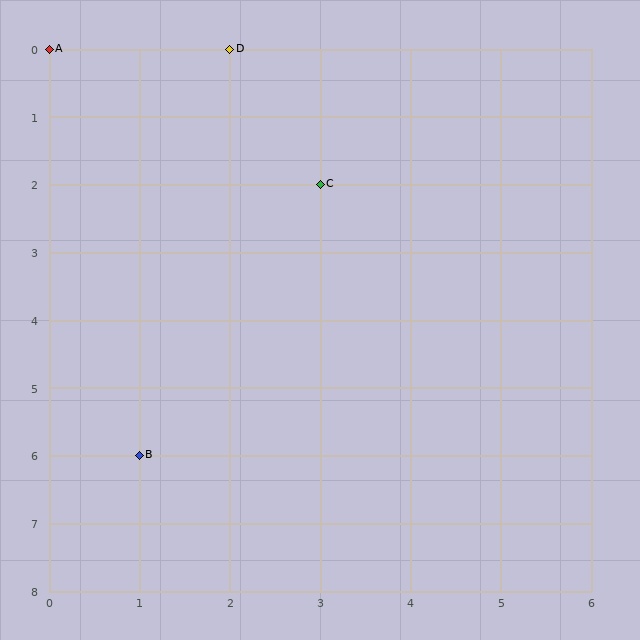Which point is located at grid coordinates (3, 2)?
Point C is at (3, 2).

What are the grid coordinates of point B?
Point B is at grid coordinates (1, 6).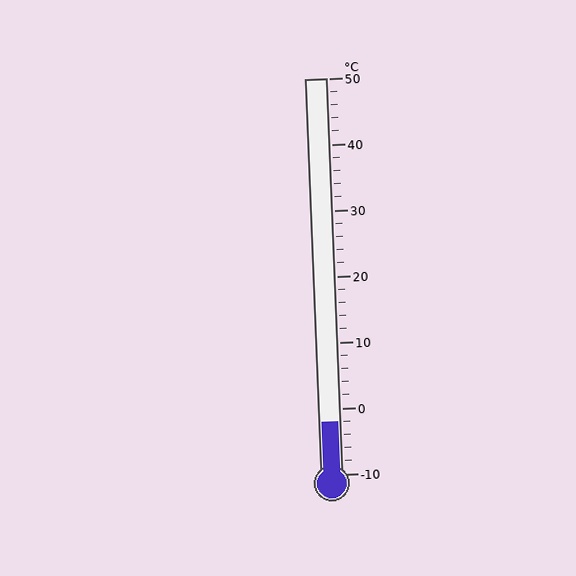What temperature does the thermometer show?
The thermometer shows approximately -2°C.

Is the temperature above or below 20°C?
The temperature is below 20°C.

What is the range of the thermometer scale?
The thermometer scale ranges from -10°C to 50°C.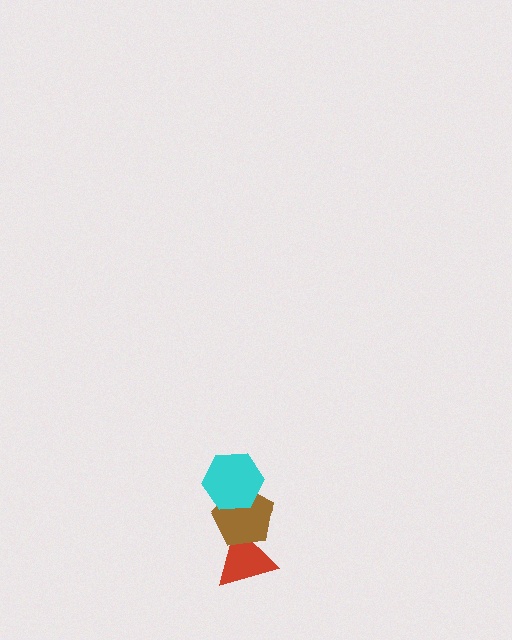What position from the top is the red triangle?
The red triangle is 3rd from the top.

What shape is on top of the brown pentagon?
The cyan hexagon is on top of the brown pentagon.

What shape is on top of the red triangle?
The brown pentagon is on top of the red triangle.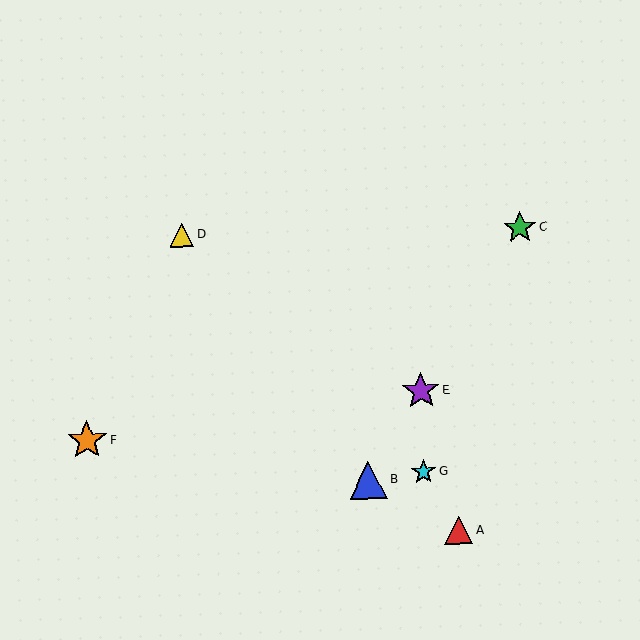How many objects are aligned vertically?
2 objects (E, G) are aligned vertically.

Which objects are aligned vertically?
Objects E, G are aligned vertically.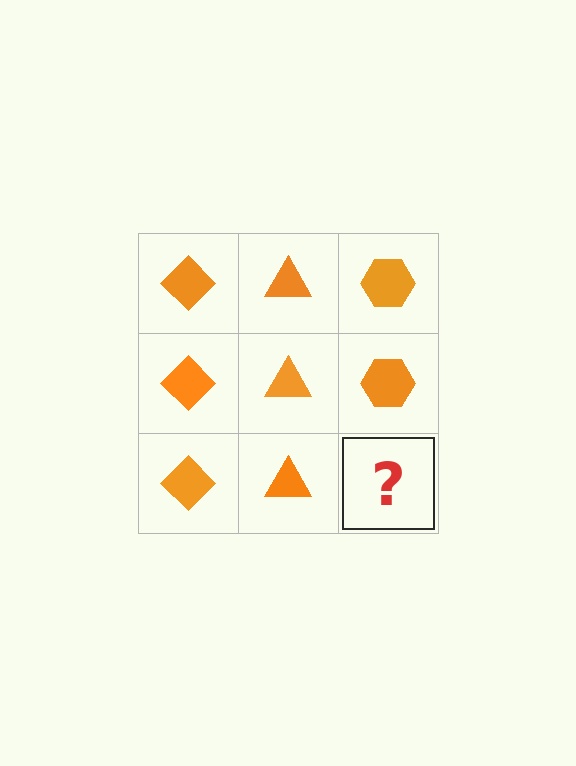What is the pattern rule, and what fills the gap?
The rule is that each column has a consistent shape. The gap should be filled with an orange hexagon.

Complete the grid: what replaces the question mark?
The question mark should be replaced with an orange hexagon.